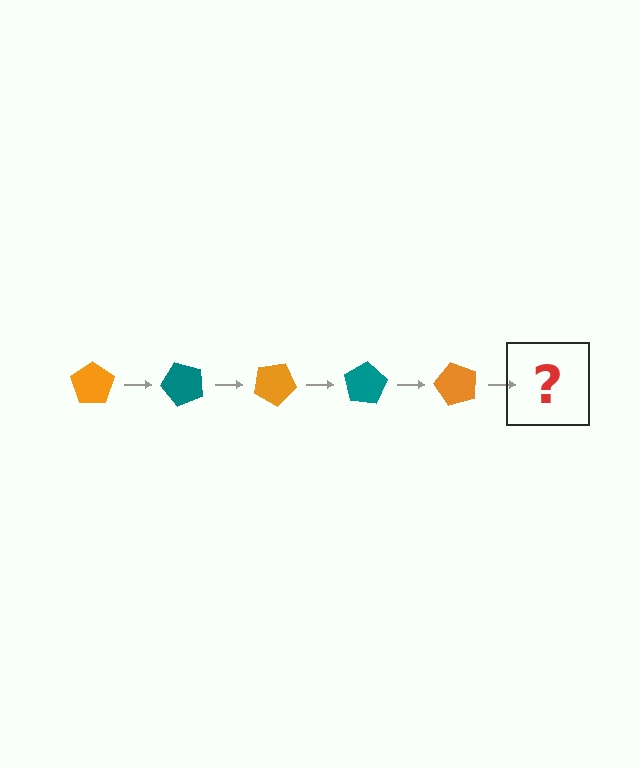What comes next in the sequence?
The next element should be a teal pentagon, rotated 250 degrees from the start.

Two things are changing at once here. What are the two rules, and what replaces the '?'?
The two rules are that it rotates 50 degrees each step and the color cycles through orange and teal. The '?' should be a teal pentagon, rotated 250 degrees from the start.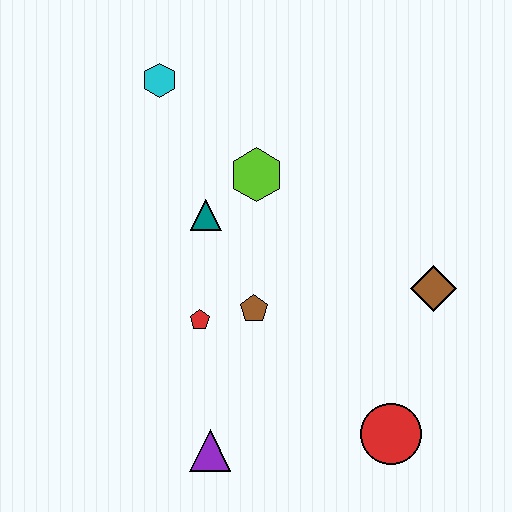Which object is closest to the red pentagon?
The brown pentagon is closest to the red pentagon.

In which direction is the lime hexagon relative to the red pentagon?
The lime hexagon is above the red pentagon.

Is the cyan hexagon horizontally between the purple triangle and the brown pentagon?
No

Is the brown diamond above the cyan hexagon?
No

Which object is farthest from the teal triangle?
The red circle is farthest from the teal triangle.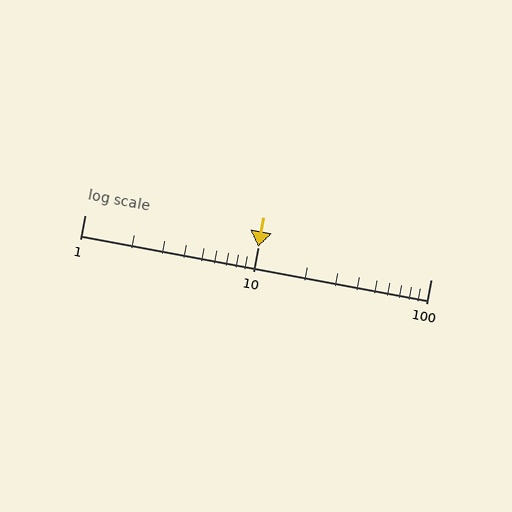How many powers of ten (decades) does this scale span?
The scale spans 2 decades, from 1 to 100.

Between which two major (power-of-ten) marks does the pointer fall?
The pointer is between 10 and 100.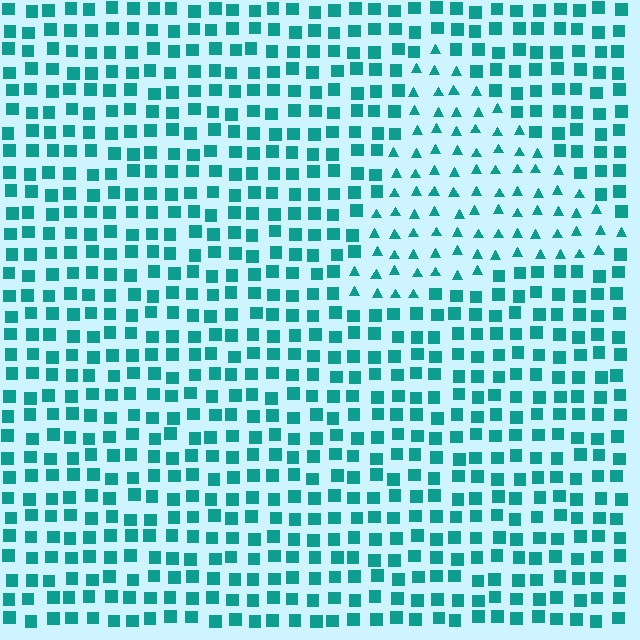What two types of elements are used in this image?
The image uses triangles inside the triangle region and squares outside it.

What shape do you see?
I see a triangle.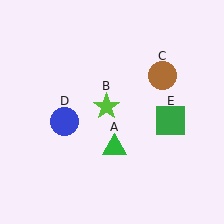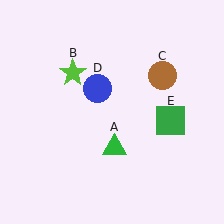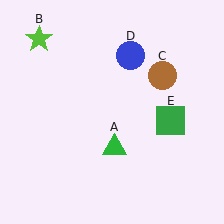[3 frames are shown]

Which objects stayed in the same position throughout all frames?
Green triangle (object A) and brown circle (object C) and green square (object E) remained stationary.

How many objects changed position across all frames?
2 objects changed position: lime star (object B), blue circle (object D).